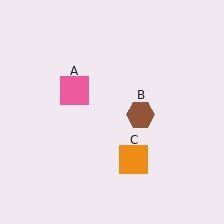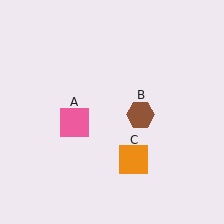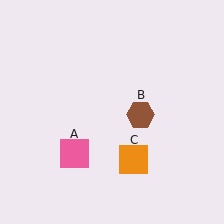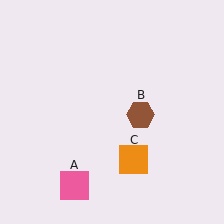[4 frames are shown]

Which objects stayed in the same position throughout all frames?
Brown hexagon (object B) and orange square (object C) remained stationary.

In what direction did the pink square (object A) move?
The pink square (object A) moved down.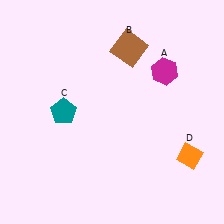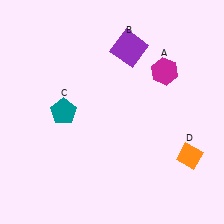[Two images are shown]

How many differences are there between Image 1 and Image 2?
There is 1 difference between the two images.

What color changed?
The square (B) changed from brown in Image 1 to purple in Image 2.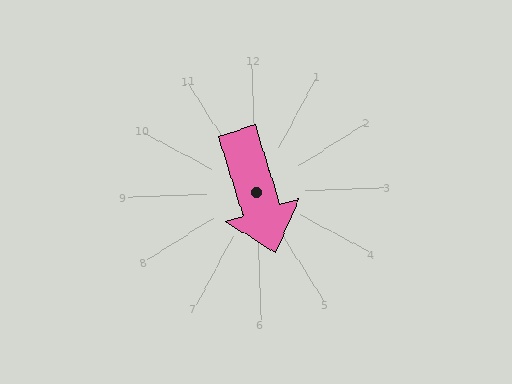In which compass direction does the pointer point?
South.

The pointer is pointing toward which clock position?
Roughly 5 o'clock.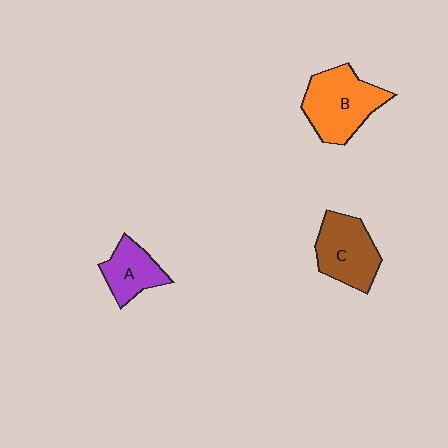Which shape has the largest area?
Shape B (orange).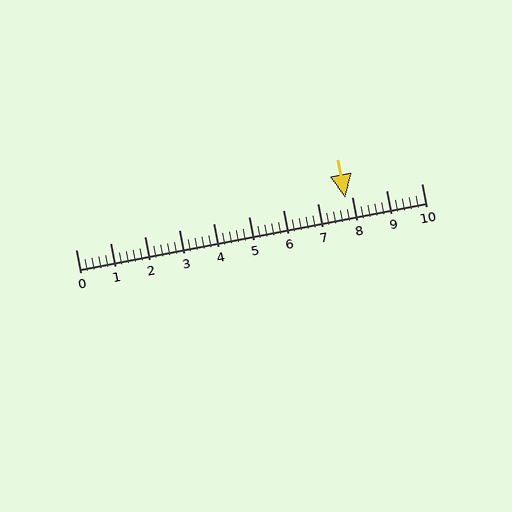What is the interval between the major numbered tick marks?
The major tick marks are spaced 1 units apart.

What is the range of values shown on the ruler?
The ruler shows values from 0 to 10.